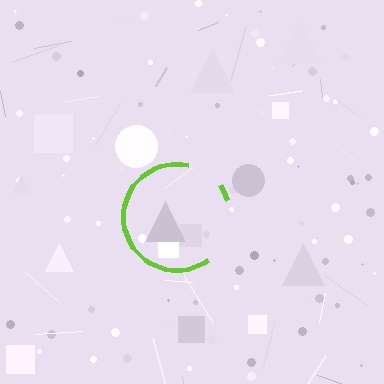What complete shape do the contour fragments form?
The contour fragments form a circle.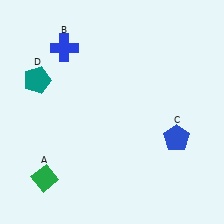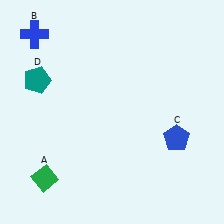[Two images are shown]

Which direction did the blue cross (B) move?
The blue cross (B) moved left.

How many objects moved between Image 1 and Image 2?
1 object moved between the two images.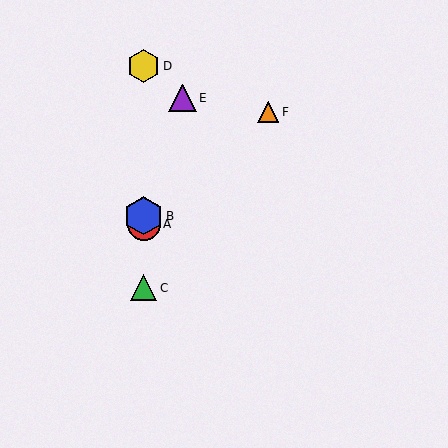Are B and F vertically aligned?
No, B is at x≈144 and F is at x≈268.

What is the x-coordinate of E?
Object E is at x≈182.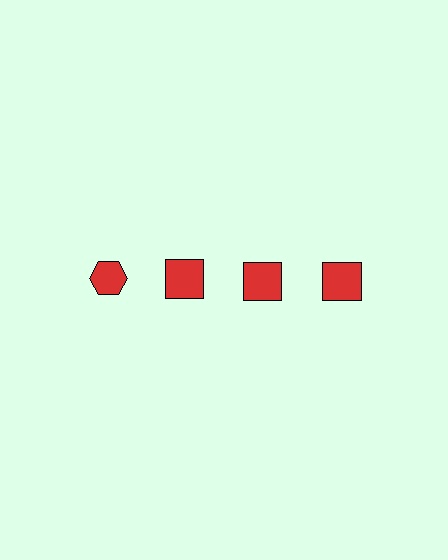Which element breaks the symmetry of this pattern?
The red hexagon in the top row, leftmost column breaks the symmetry. All other shapes are red squares.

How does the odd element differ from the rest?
It has a different shape: hexagon instead of square.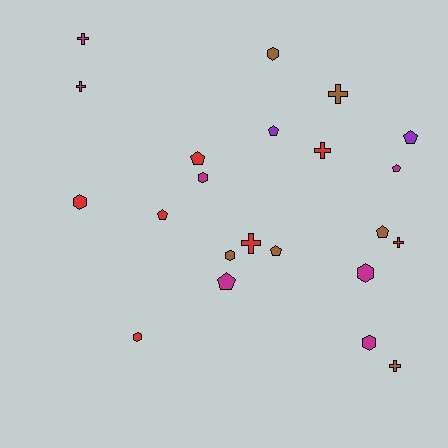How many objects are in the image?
There are 22 objects.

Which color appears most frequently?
Magenta, with 7 objects.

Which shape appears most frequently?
Pentagon, with 8 objects.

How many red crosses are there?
There are 3 red crosses.